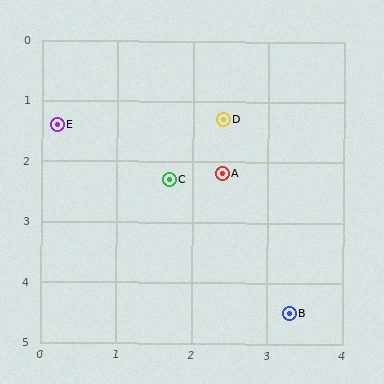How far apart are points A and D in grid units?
Points A and D are about 0.9 grid units apart.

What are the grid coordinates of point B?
Point B is at approximately (3.3, 4.5).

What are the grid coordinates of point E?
Point E is at approximately (0.2, 1.4).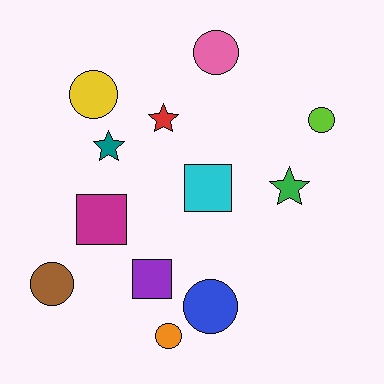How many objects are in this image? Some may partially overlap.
There are 12 objects.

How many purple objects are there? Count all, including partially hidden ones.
There is 1 purple object.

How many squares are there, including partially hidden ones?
There are 3 squares.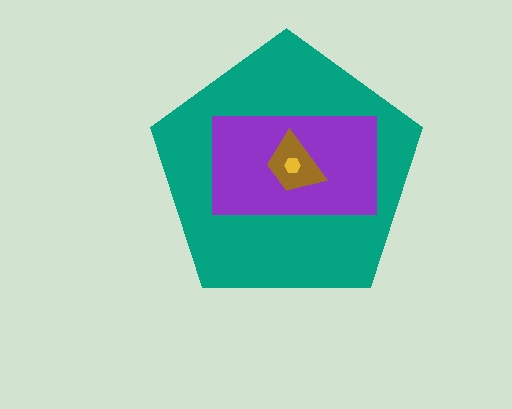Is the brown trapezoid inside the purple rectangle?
Yes.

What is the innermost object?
The yellow hexagon.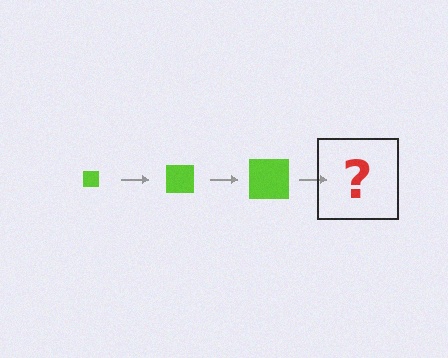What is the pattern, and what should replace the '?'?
The pattern is that the square gets progressively larger each step. The '?' should be a lime square, larger than the previous one.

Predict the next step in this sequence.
The next step is a lime square, larger than the previous one.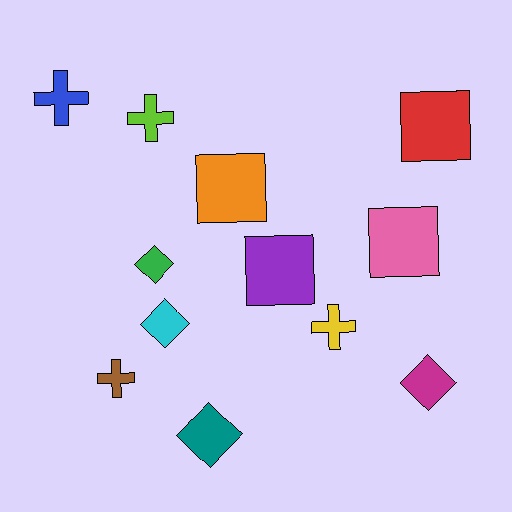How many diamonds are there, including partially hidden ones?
There are 4 diamonds.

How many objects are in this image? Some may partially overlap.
There are 12 objects.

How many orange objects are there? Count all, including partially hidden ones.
There is 1 orange object.